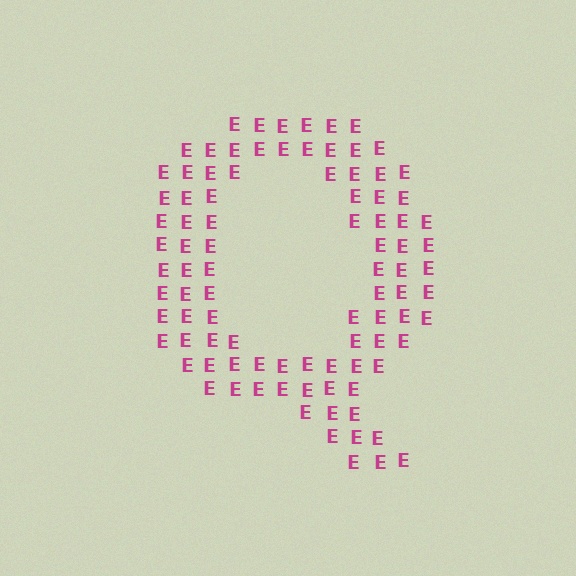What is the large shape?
The large shape is the letter Q.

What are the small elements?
The small elements are letter E's.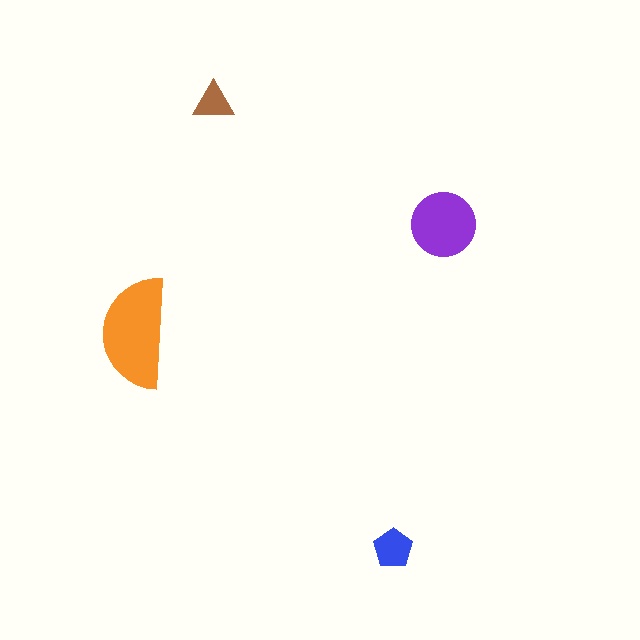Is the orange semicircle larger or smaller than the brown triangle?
Larger.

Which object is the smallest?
The brown triangle.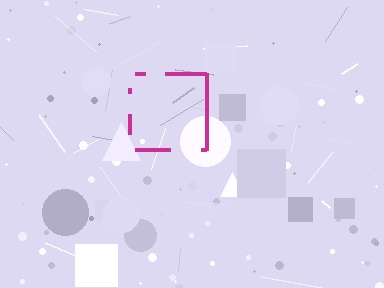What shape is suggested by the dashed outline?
The dashed outline suggests a square.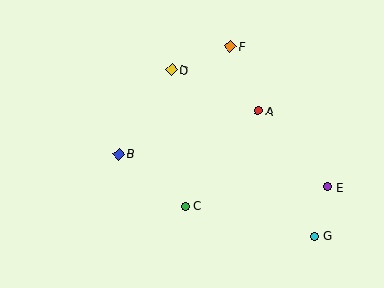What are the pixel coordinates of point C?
Point C is at (185, 206).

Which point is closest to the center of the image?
Point C at (185, 206) is closest to the center.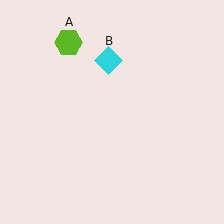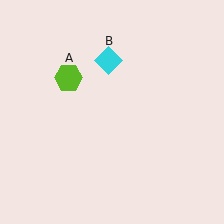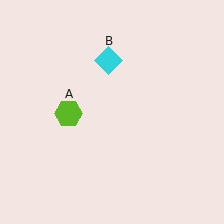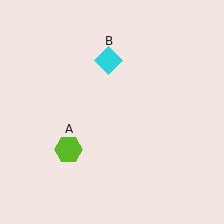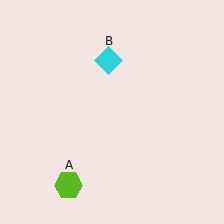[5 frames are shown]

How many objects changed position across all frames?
1 object changed position: lime hexagon (object A).